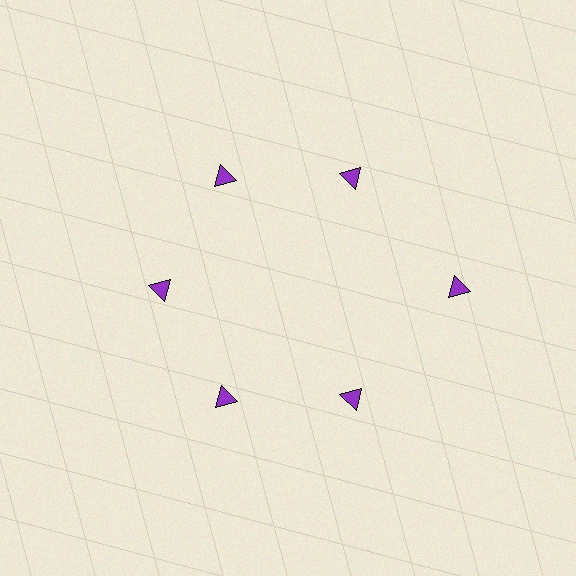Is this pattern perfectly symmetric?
No. The 6 purple triangles are arranged in a ring, but one element near the 3 o'clock position is pushed outward from the center, breaking the 6-fold rotational symmetry.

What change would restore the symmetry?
The symmetry would be restored by moving it inward, back onto the ring so that all 6 triangles sit at equal angles and equal distance from the center.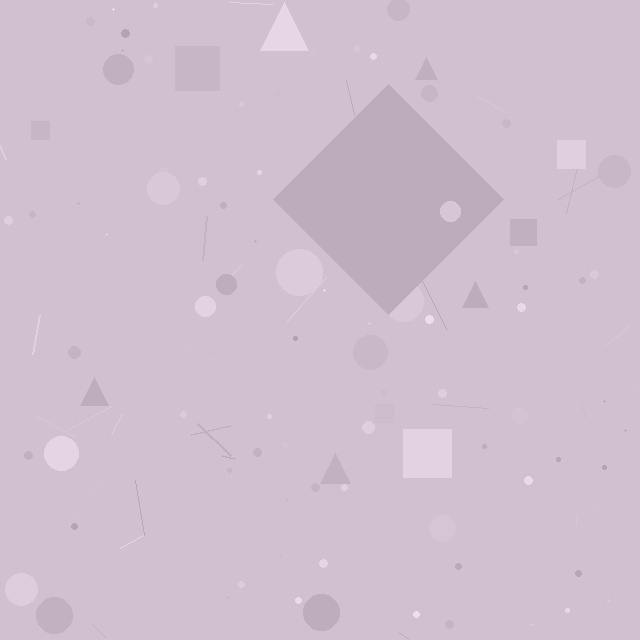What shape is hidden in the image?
A diamond is hidden in the image.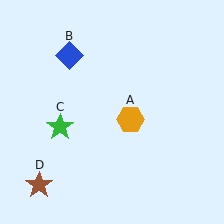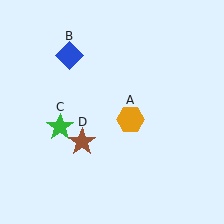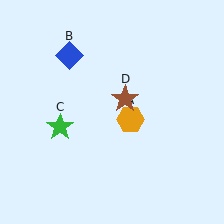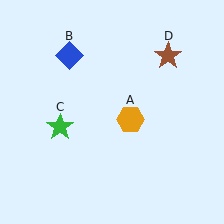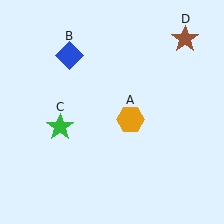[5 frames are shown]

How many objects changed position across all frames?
1 object changed position: brown star (object D).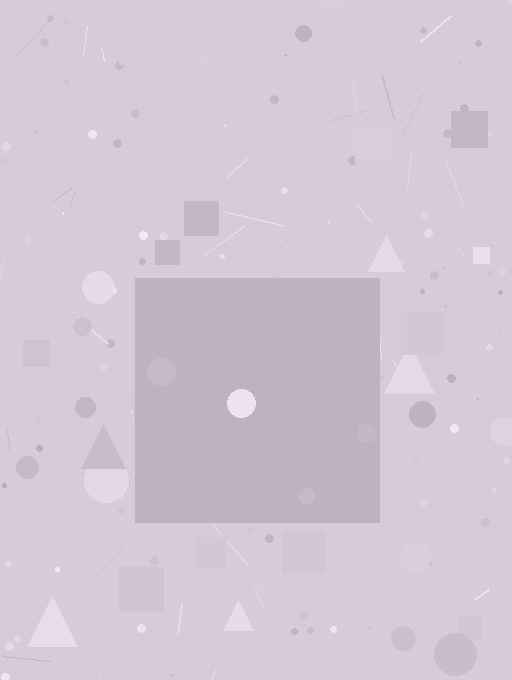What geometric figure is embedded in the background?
A square is embedded in the background.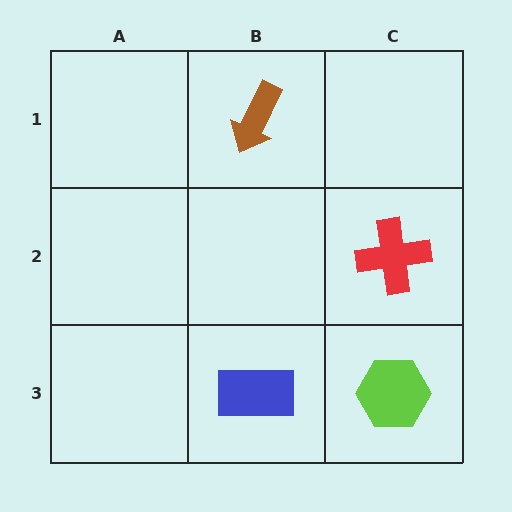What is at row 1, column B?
A brown arrow.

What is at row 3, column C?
A lime hexagon.